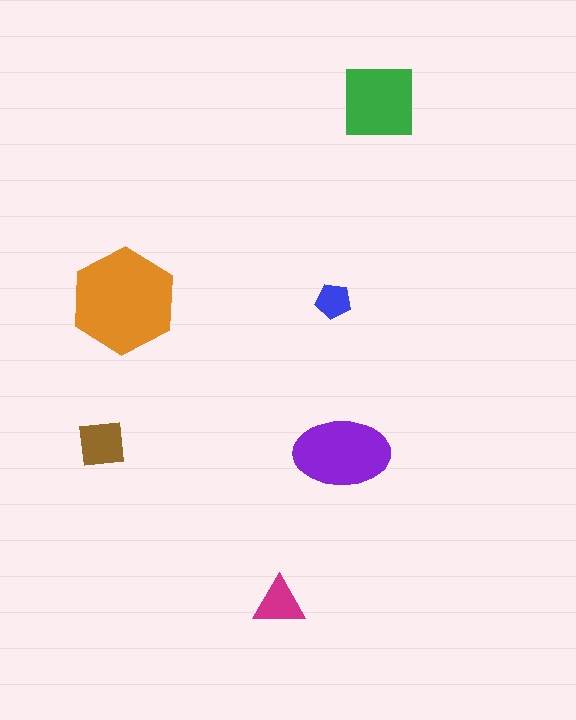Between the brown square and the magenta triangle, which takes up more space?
The brown square.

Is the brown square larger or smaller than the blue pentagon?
Larger.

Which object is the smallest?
The blue pentagon.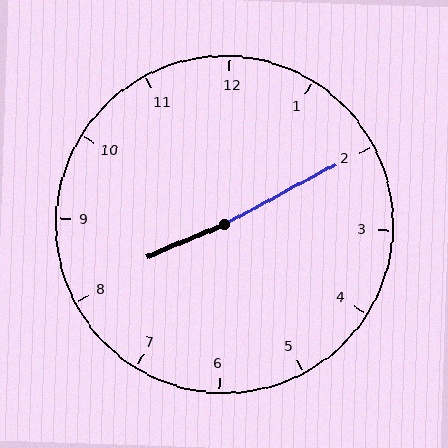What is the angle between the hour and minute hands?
Approximately 175 degrees.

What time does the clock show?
8:10.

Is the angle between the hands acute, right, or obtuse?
It is obtuse.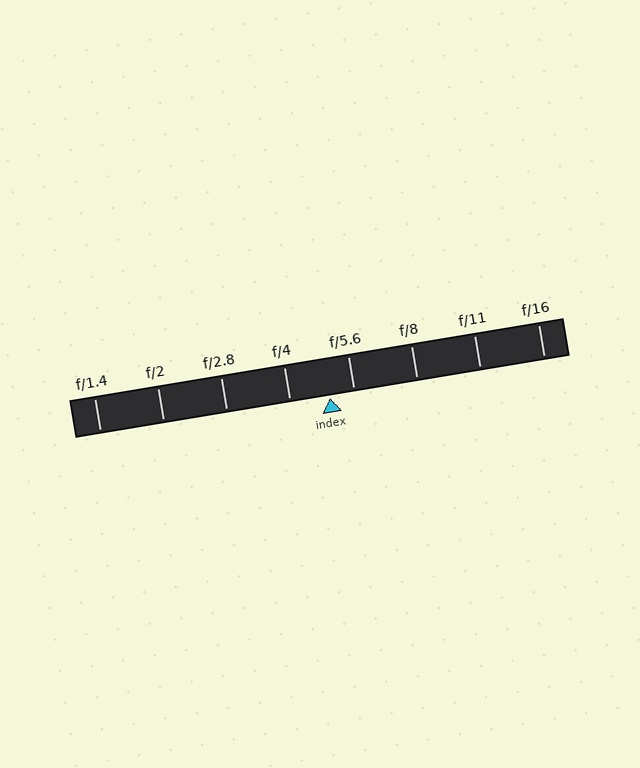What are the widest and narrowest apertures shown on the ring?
The widest aperture shown is f/1.4 and the narrowest is f/16.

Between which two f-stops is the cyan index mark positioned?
The index mark is between f/4 and f/5.6.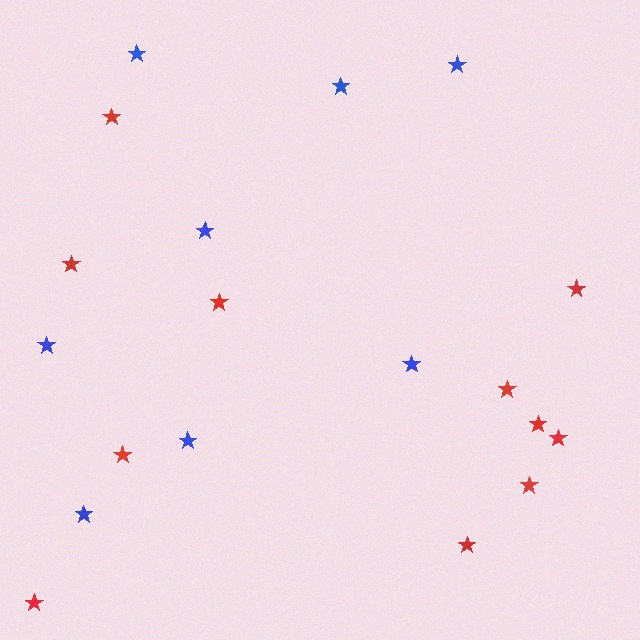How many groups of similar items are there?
There are 2 groups: one group of blue stars (8) and one group of red stars (11).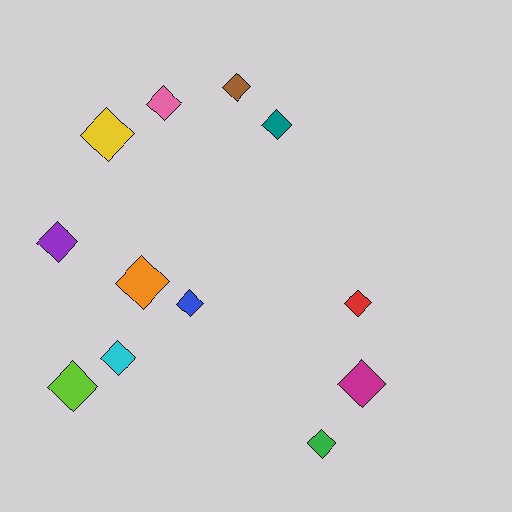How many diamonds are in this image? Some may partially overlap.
There are 12 diamonds.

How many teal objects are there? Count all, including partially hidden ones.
There is 1 teal object.